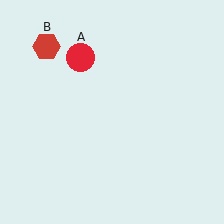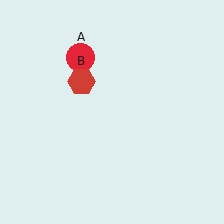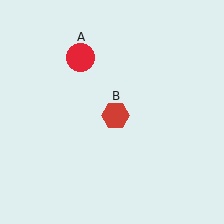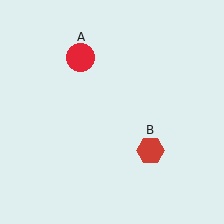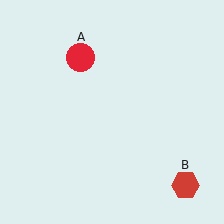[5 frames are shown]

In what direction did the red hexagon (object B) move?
The red hexagon (object B) moved down and to the right.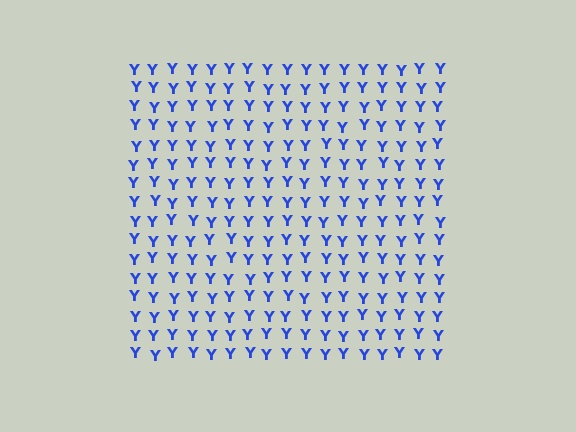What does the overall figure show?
The overall figure shows a square.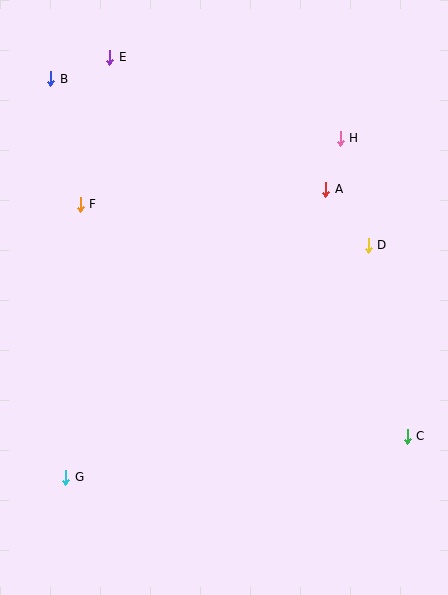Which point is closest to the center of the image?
Point A at (326, 189) is closest to the center.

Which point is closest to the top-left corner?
Point B is closest to the top-left corner.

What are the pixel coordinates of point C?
Point C is at (407, 436).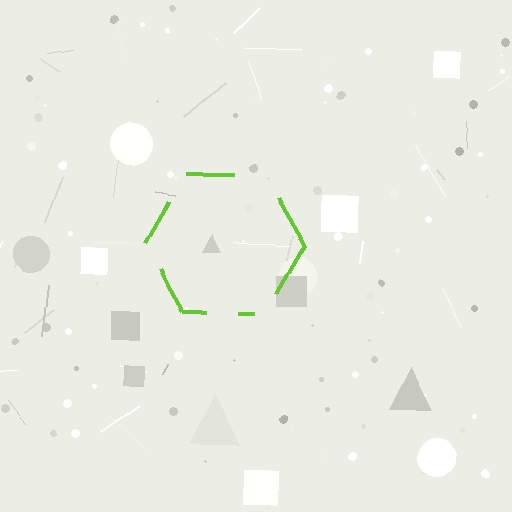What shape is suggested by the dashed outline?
The dashed outline suggests a hexagon.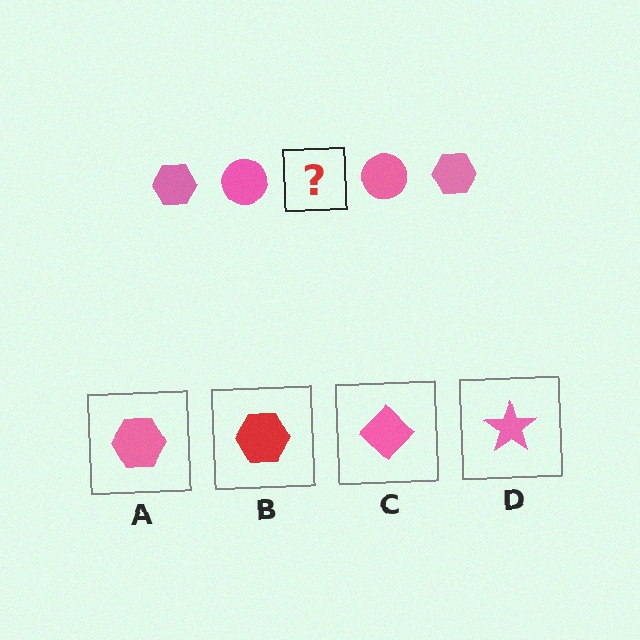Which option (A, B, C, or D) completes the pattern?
A.